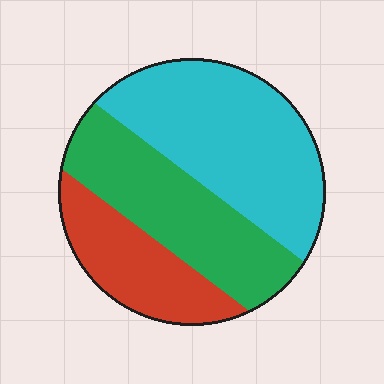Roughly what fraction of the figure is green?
Green covers 33% of the figure.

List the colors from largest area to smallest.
From largest to smallest: cyan, green, red.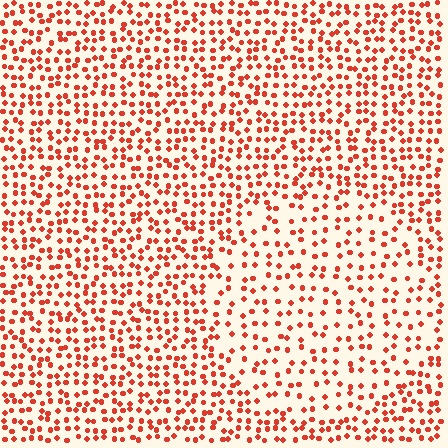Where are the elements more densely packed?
The elements are more densely packed outside the circle boundary.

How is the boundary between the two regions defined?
The boundary is defined by a change in element density (approximately 1.7x ratio). All elements are the same color, size, and shape.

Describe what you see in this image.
The image contains small red elements arranged at two different densities. A circle-shaped region is visible where the elements are less densely packed than the surrounding area.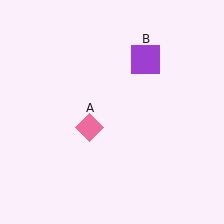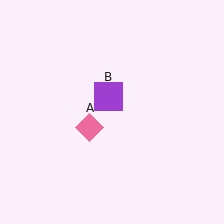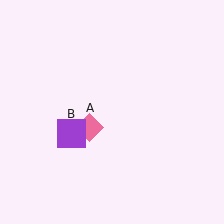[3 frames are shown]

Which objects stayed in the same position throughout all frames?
Pink diamond (object A) remained stationary.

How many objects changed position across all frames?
1 object changed position: purple square (object B).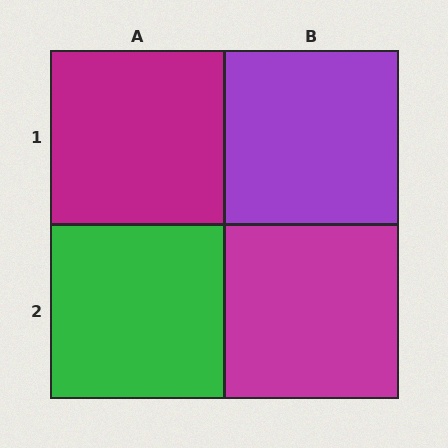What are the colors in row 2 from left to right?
Green, magenta.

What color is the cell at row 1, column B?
Purple.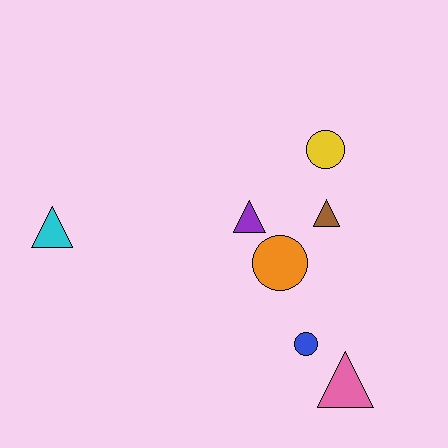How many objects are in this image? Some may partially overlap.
There are 7 objects.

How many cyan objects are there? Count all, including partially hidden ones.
There is 1 cyan object.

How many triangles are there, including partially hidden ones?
There are 4 triangles.